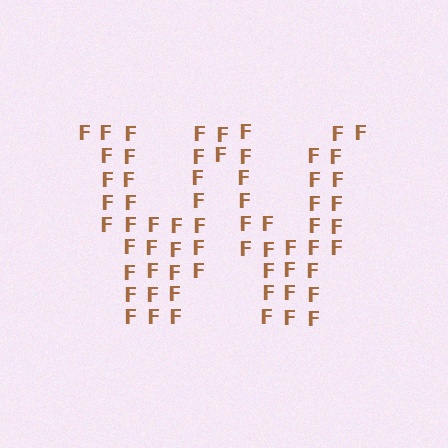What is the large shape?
The large shape is the letter W.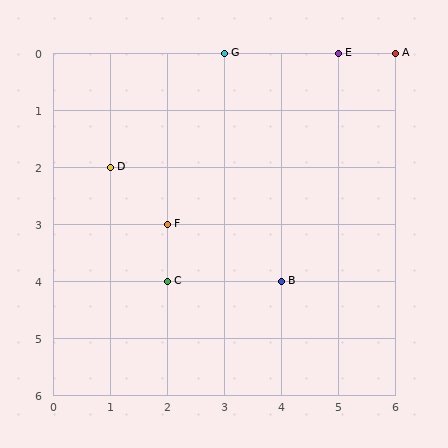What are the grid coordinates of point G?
Point G is at grid coordinates (3, 0).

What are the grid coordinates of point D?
Point D is at grid coordinates (1, 2).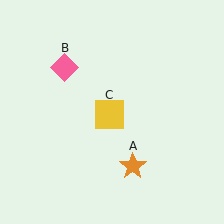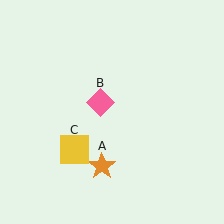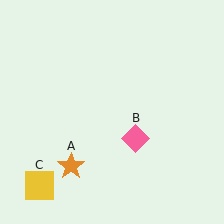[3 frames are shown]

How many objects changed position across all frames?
3 objects changed position: orange star (object A), pink diamond (object B), yellow square (object C).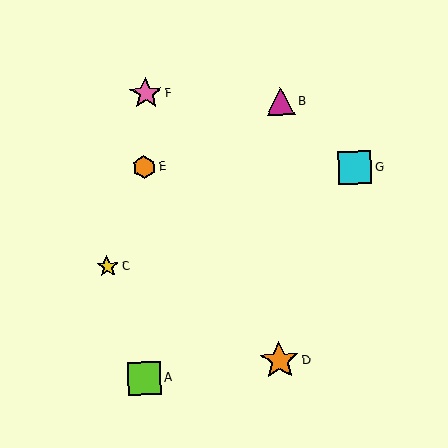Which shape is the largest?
The orange star (labeled D) is the largest.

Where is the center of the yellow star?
The center of the yellow star is at (107, 267).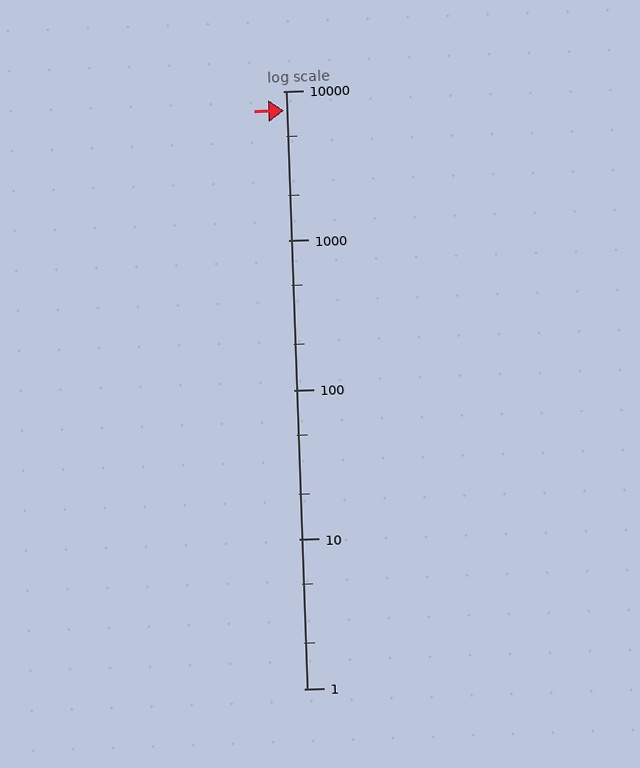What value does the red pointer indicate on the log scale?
The pointer indicates approximately 7400.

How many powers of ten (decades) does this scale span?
The scale spans 4 decades, from 1 to 10000.